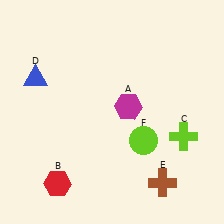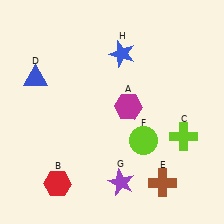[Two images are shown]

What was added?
A purple star (G), a blue star (H) were added in Image 2.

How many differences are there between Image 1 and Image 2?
There are 2 differences between the two images.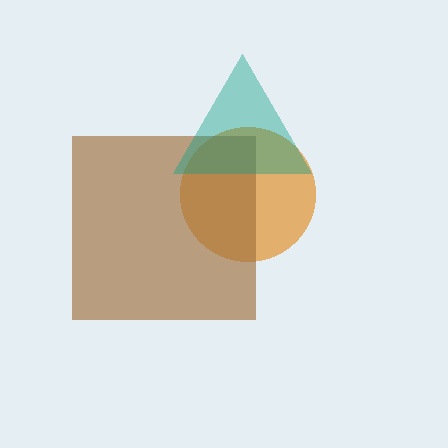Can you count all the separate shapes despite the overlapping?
Yes, there are 3 separate shapes.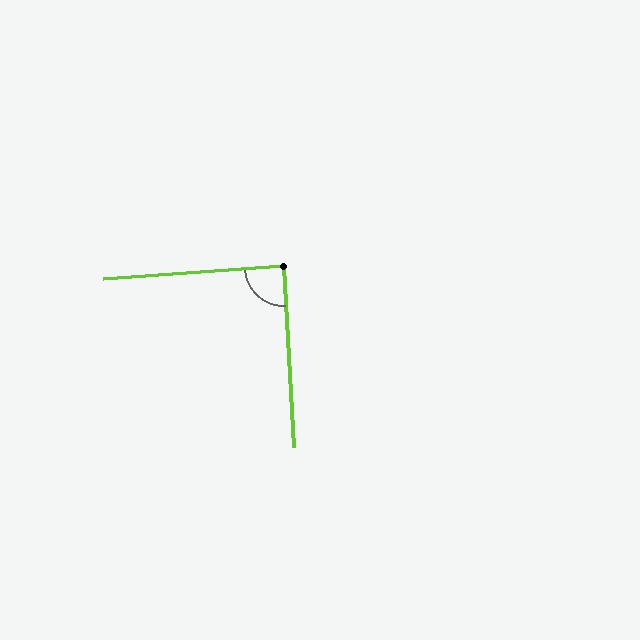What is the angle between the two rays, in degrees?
Approximately 89 degrees.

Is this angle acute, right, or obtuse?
It is approximately a right angle.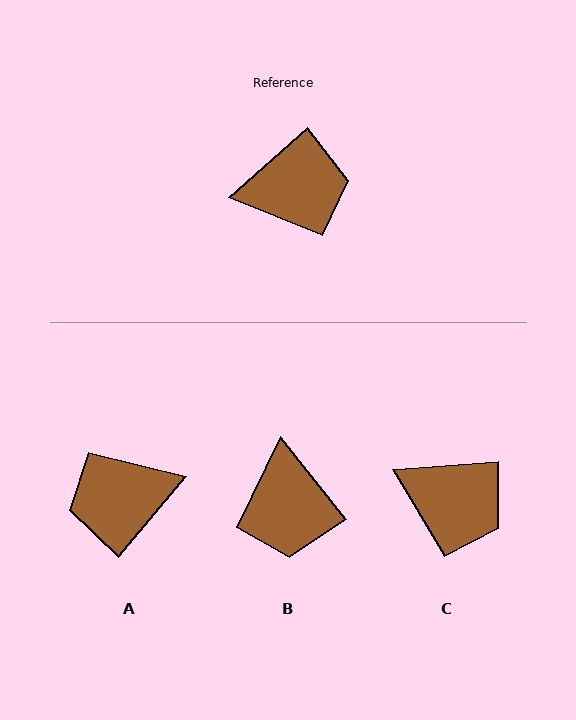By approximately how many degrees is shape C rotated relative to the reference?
Approximately 37 degrees clockwise.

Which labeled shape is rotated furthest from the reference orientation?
A, about 172 degrees away.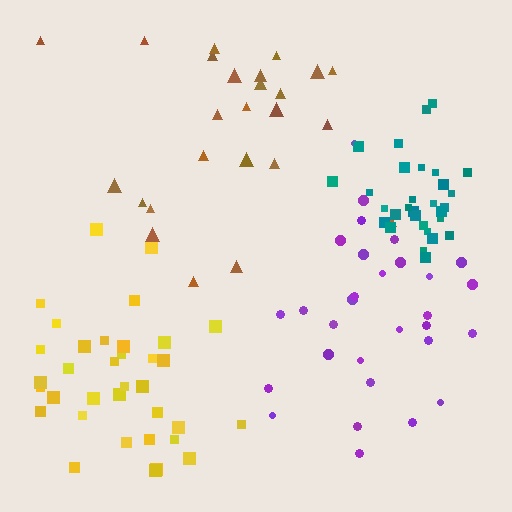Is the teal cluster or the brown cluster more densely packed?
Teal.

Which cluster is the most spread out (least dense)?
Brown.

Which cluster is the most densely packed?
Teal.